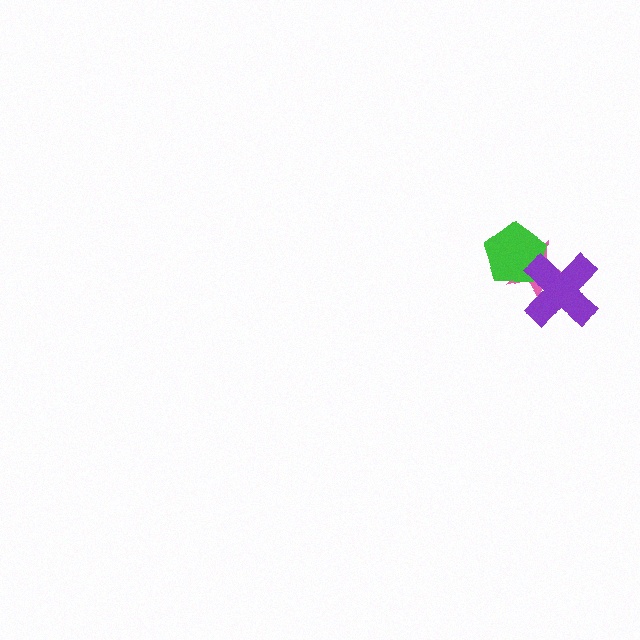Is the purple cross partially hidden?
No, no other shape covers it.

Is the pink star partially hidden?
Yes, it is partially covered by another shape.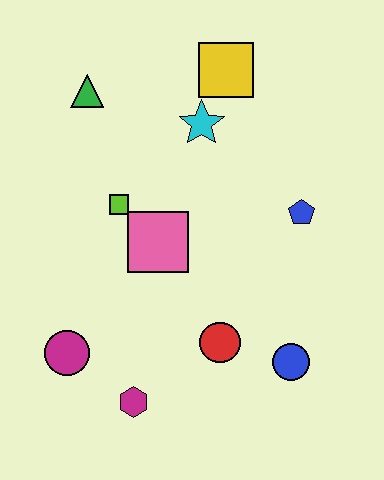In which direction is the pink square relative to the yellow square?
The pink square is below the yellow square.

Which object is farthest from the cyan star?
The magenta hexagon is farthest from the cyan star.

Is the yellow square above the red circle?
Yes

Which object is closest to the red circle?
The blue circle is closest to the red circle.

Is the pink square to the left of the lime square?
No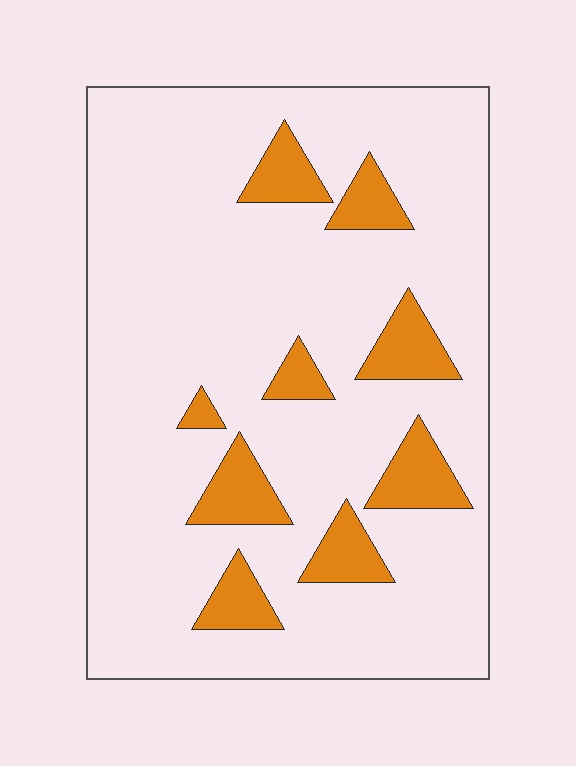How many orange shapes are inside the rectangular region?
9.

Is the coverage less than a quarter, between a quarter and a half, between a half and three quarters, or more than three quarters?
Less than a quarter.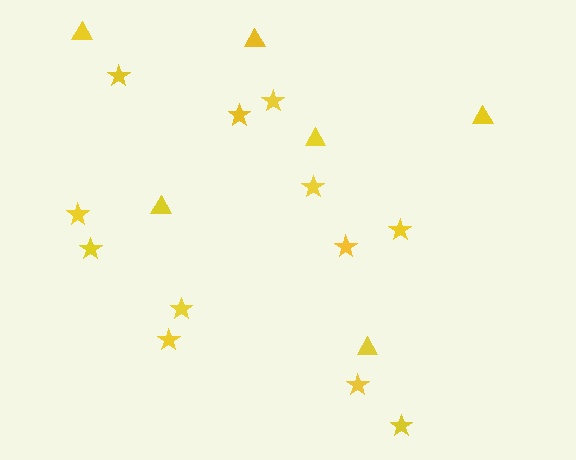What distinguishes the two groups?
There are 2 groups: one group of stars (12) and one group of triangles (6).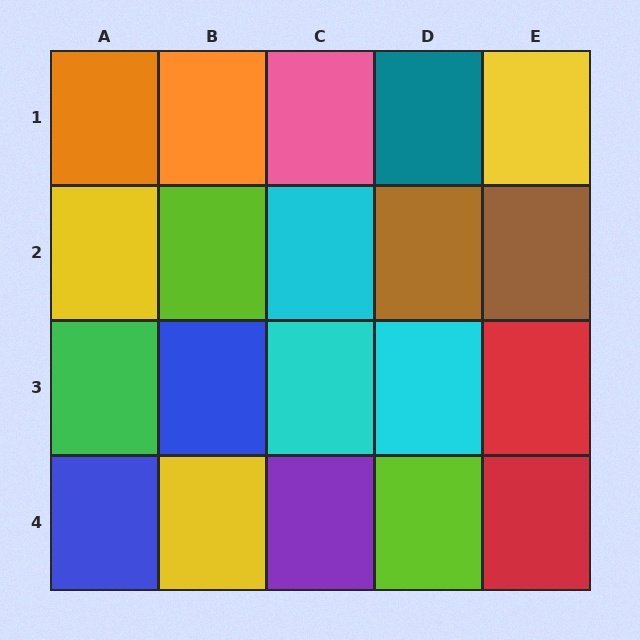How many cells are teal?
1 cell is teal.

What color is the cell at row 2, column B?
Lime.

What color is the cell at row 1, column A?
Orange.